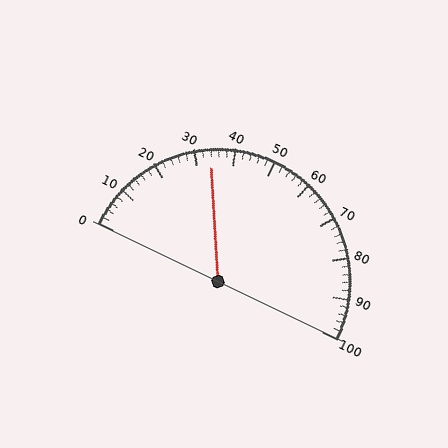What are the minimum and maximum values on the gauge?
The gauge ranges from 0 to 100.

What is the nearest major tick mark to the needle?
The nearest major tick mark is 30.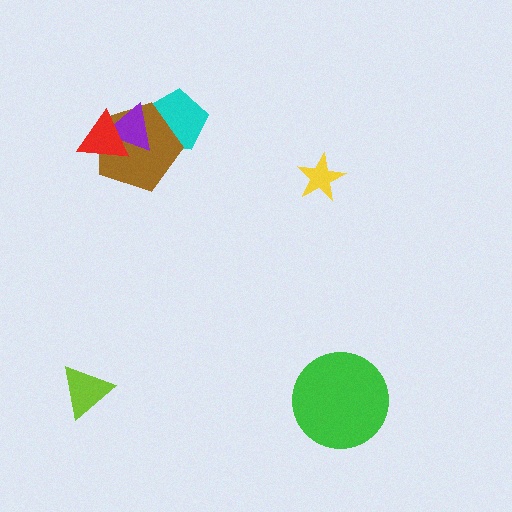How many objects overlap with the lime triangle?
0 objects overlap with the lime triangle.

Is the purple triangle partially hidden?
Yes, it is partially covered by another shape.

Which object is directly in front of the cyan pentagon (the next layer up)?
The brown pentagon is directly in front of the cyan pentagon.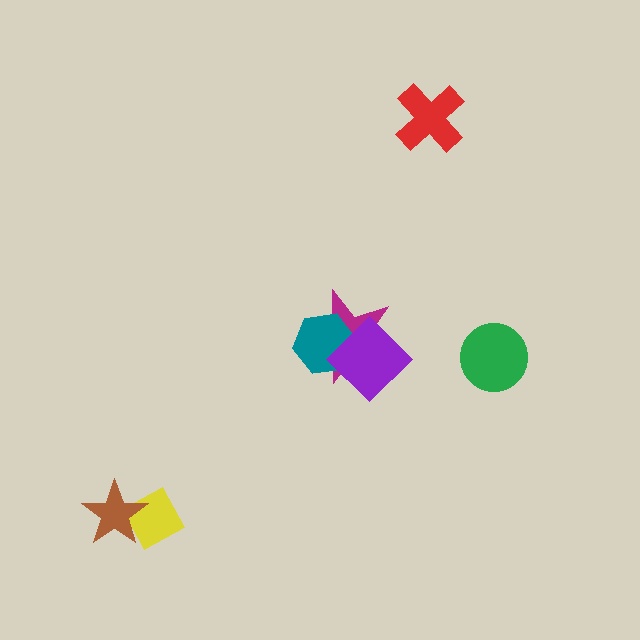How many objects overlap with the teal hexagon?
2 objects overlap with the teal hexagon.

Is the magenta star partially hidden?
Yes, it is partially covered by another shape.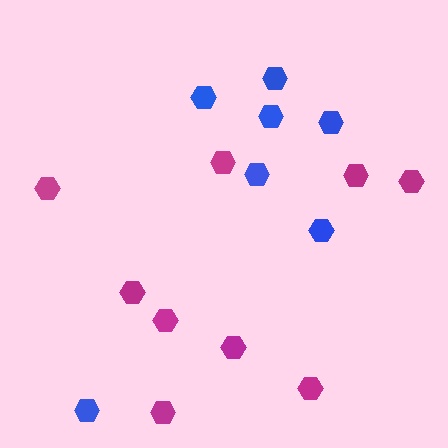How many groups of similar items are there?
There are 2 groups: one group of blue hexagons (7) and one group of magenta hexagons (9).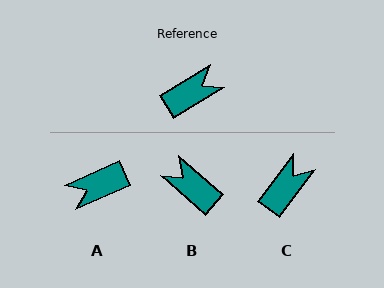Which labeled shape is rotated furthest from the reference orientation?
A, about 172 degrees away.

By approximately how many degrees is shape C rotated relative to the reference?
Approximately 21 degrees counter-clockwise.